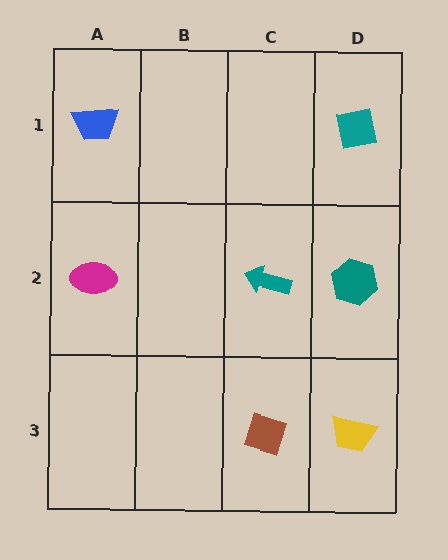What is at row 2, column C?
A teal arrow.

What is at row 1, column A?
A blue trapezoid.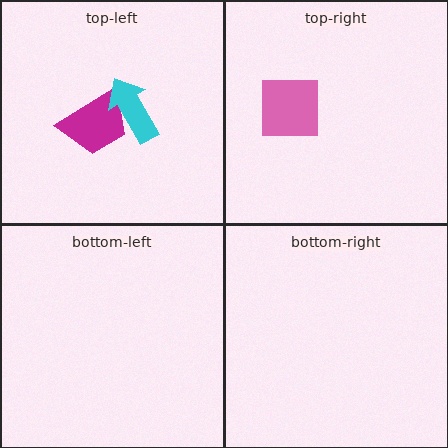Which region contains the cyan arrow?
The top-left region.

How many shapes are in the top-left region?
2.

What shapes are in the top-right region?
The pink square.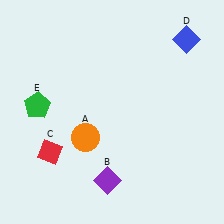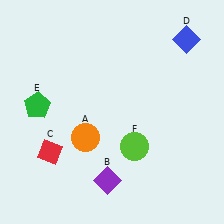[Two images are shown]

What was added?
A lime circle (F) was added in Image 2.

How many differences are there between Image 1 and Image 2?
There is 1 difference between the two images.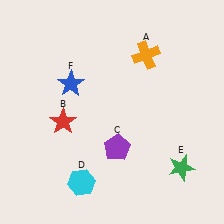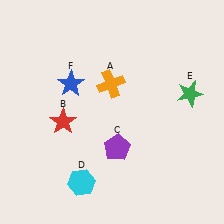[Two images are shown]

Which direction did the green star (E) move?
The green star (E) moved up.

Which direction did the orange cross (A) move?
The orange cross (A) moved left.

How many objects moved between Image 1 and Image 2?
2 objects moved between the two images.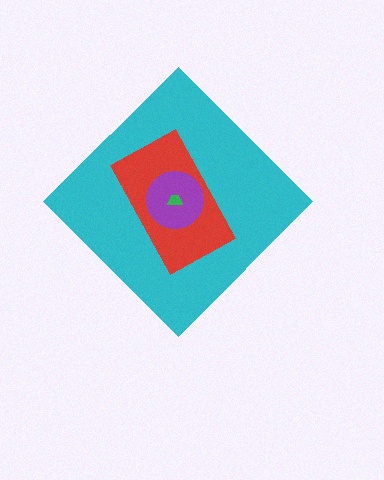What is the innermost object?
The green trapezoid.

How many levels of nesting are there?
4.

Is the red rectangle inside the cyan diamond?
Yes.